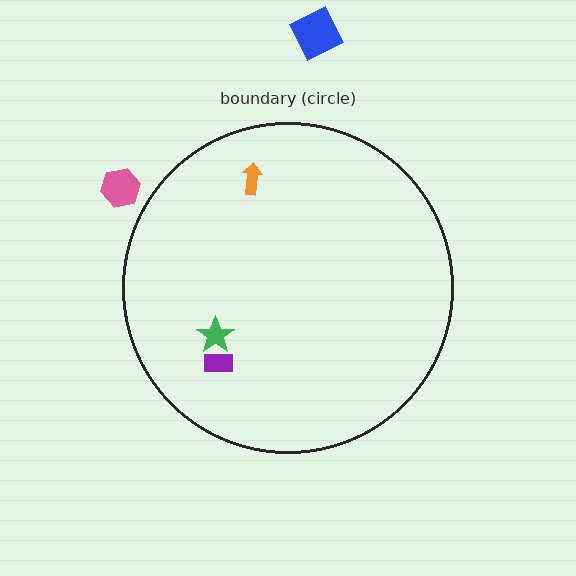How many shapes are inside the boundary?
3 inside, 2 outside.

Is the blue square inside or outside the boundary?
Outside.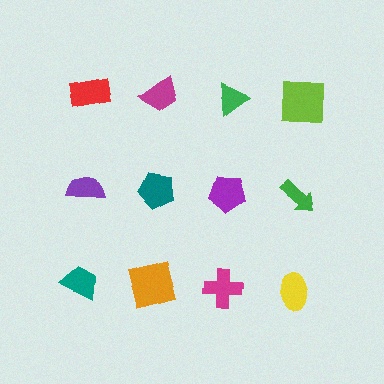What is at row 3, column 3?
A magenta cross.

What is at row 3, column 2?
An orange square.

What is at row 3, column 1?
A teal trapezoid.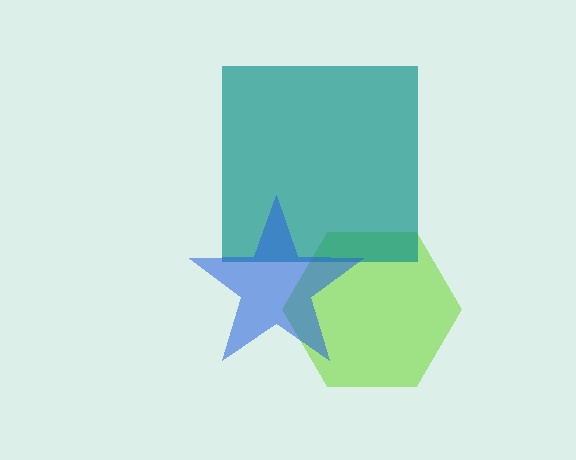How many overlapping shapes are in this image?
There are 3 overlapping shapes in the image.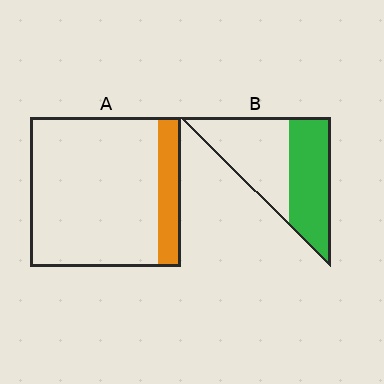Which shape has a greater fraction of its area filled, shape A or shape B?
Shape B.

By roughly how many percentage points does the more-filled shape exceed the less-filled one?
By roughly 30 percentage points (B over A).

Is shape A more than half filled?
No.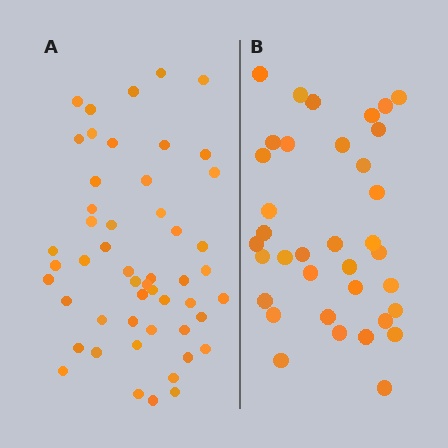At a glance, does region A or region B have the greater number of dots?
Region A (the left region) has more dots.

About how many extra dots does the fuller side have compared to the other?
Region A has approximately 15 more dots than region B.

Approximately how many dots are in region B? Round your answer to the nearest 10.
About 40 dots. (The exact count is 36, which rounds to 40.)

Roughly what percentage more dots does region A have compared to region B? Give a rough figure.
About 40% more.